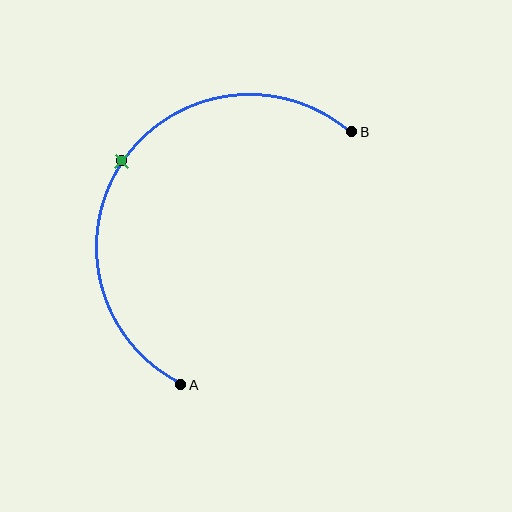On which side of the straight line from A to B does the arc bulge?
The arc bulges above and to the left of the straight line connecting A and B.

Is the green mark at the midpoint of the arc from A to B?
Yes. The green mark lies on the arc at equal arc-length from both A and B — it is the arc midpoint.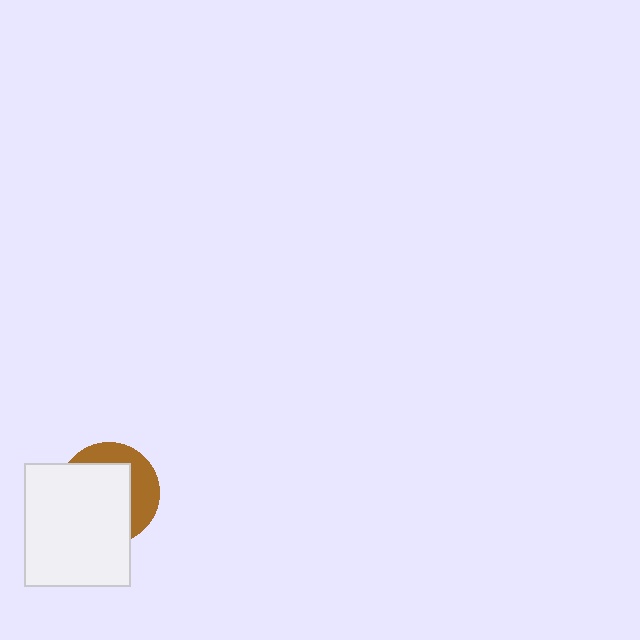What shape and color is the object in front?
The object in front is a white rectangle.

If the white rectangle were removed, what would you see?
You would see the complete brown circle.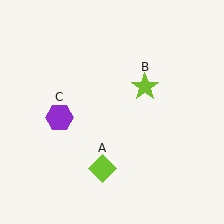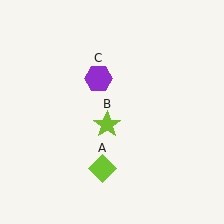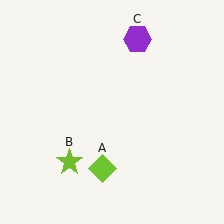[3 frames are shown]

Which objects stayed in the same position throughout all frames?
Lime diamond (object A) remained stationary.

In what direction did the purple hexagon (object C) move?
The purple hexagon (object C) moved up and to the right.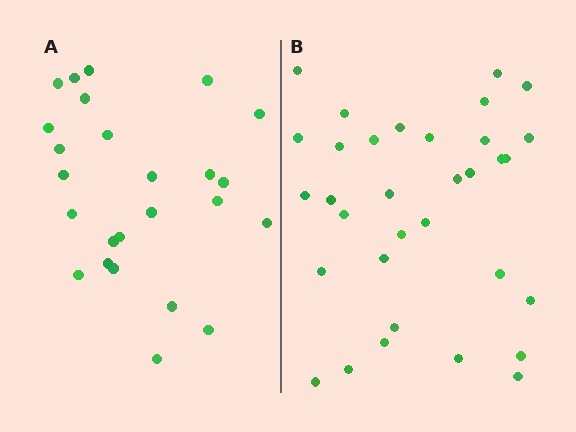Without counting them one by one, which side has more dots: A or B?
Region B (the right region) has more dots.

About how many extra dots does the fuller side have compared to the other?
Region B has roughly 8 or so more dots than region A.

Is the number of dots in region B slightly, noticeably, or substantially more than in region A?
Region B has noticeably more, but not dramatically so. The ratio is roughly 1.3 to 1.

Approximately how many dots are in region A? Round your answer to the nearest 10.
About 20 dots. (The exact count is 25, which rounds to 20.)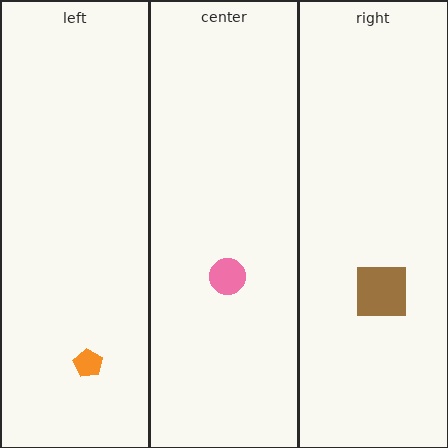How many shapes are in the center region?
1.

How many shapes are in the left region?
1.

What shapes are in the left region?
The orange pentagon.